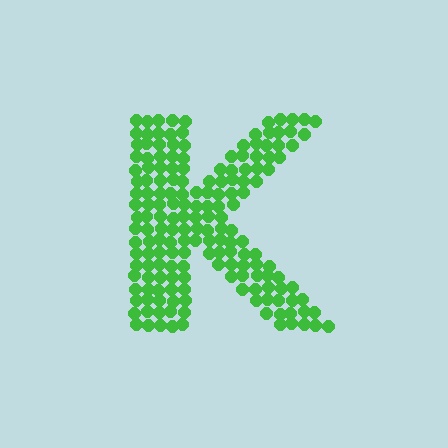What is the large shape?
The large shape is the letter K.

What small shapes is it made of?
It is made of small circles.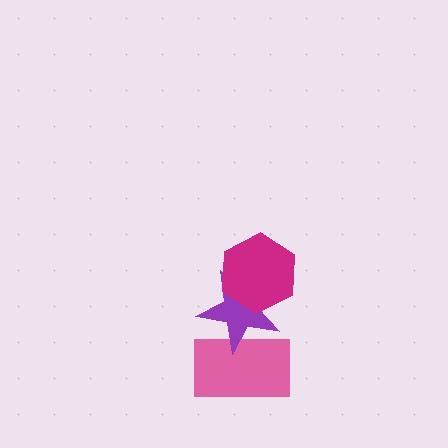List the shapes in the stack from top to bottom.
From top to bottom: the magenta hexagon, the purple star, the pink rectangle.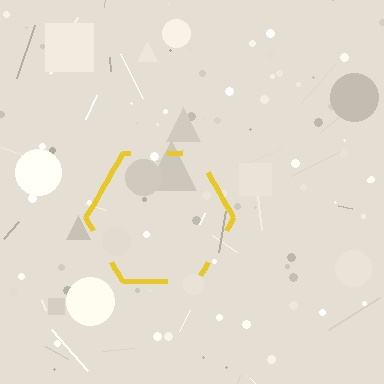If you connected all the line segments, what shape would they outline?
They would outline a hexagon.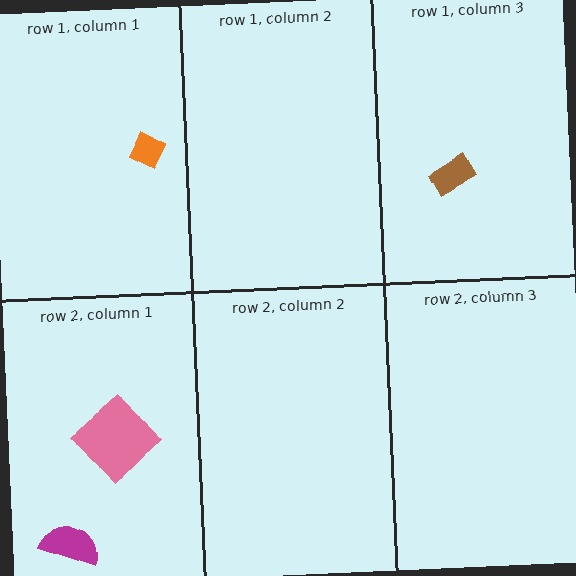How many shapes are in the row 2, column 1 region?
2.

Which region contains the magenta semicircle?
The row 2, column 1 region.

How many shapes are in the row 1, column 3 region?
1.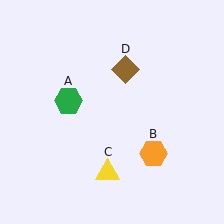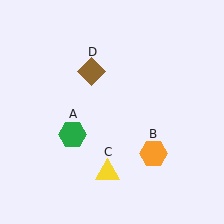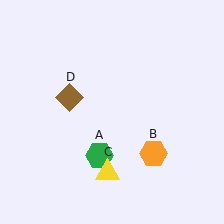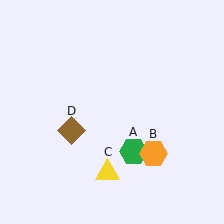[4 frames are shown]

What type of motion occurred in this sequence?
The green hexagon (object A), brown diamond (object D) rotated counterclockwise around the center of the scene.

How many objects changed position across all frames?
2 objects changed position: green hexagon (object A), brown diamond (object D).